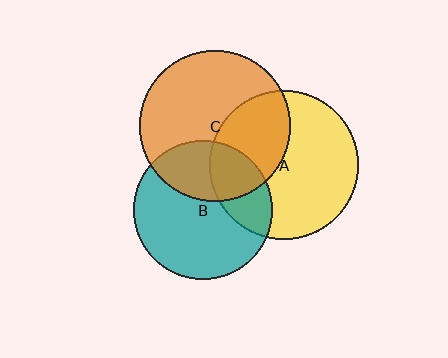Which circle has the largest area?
Circle C (orange).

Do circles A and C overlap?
Yes.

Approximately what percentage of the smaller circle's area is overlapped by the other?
Approximately 35%.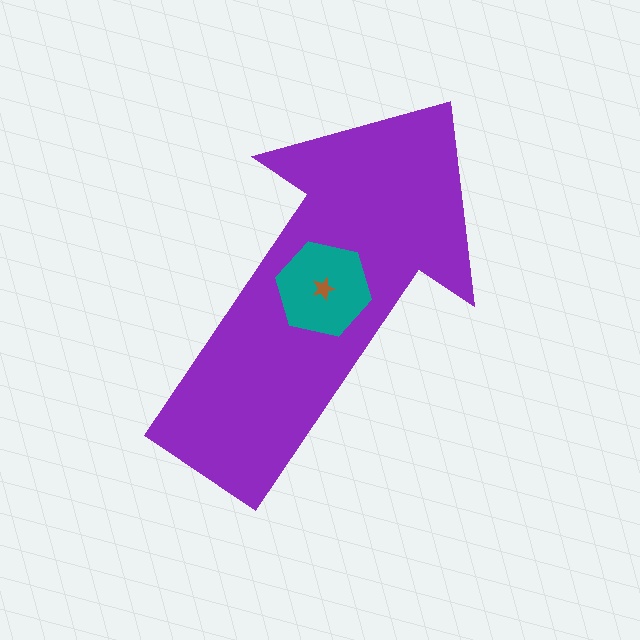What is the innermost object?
The brown star.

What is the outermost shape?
The purple arrow.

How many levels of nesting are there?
3.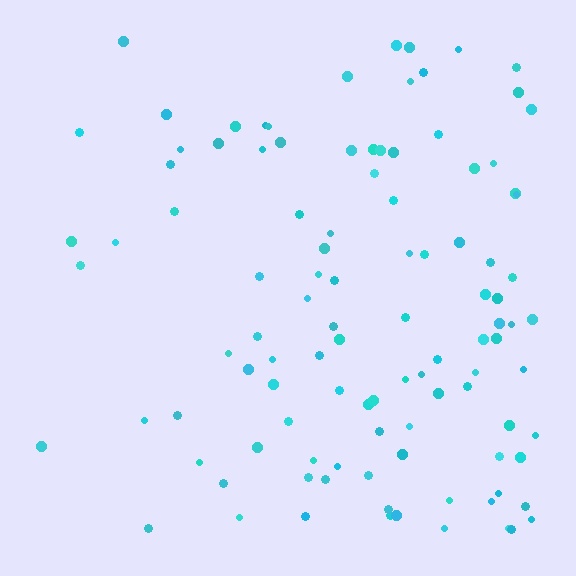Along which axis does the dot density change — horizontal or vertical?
Horizontal.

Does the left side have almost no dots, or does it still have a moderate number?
Still a moderate number, just noticeably fewer than the right.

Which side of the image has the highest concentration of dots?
The right.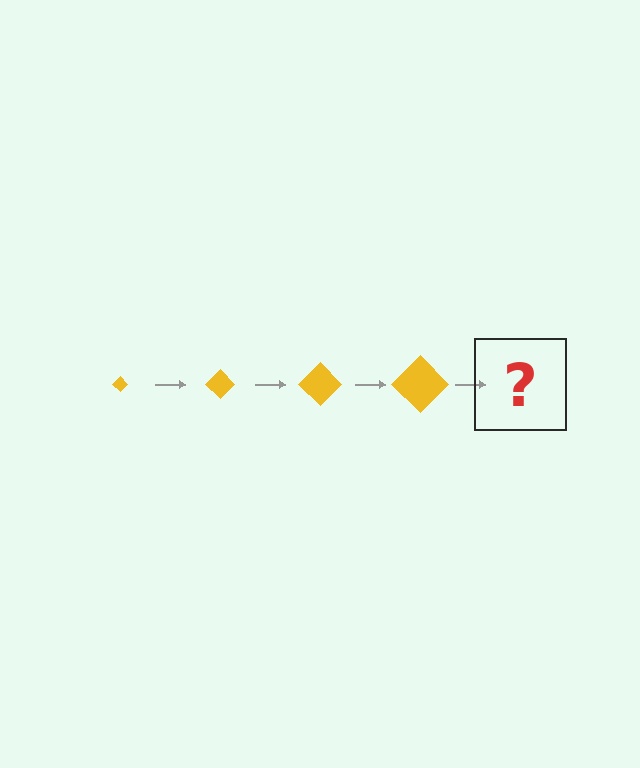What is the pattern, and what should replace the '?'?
The pattern is that the diamond gets progressively larger each step. The '?' should be a yellow diamond, larger than the previous one.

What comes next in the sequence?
The next element should be a yellow diamond, larger than the previous one.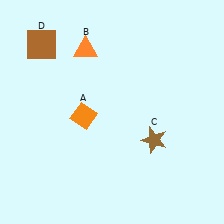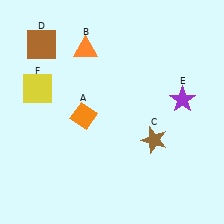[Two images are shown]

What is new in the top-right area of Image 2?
A purple star (E) was added in the top-right area of Image 2.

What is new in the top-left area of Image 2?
A yellow square (F) was added in the top-left area of Image 2.